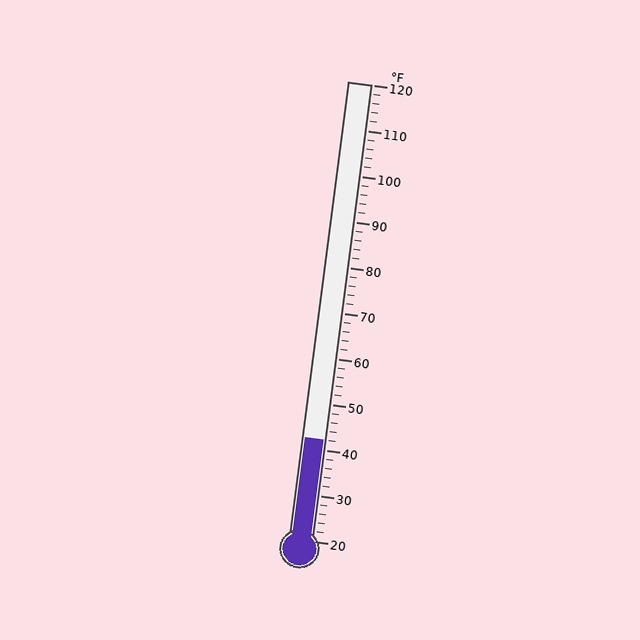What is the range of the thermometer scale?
The thermometer scale ranges from 20°F to 120°F.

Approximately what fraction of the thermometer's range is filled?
The thermometer is filled to approximately 20% of its range.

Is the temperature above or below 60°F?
The temperature is below 60°F.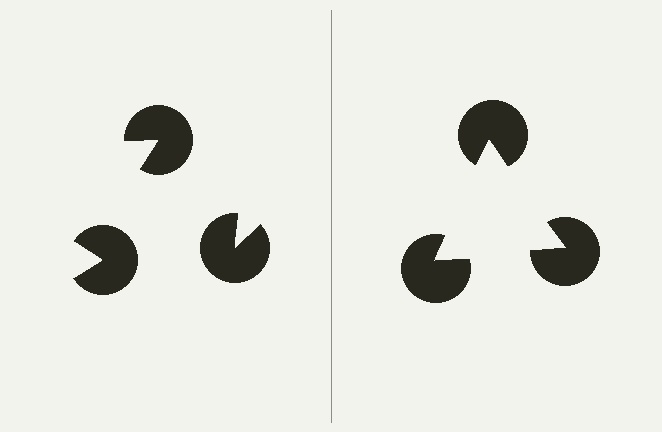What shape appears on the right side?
An illusory triangle.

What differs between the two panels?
The pac-man discs are positioned identically on both sides; only the wedge orientations differ. On the right they align to a triangle; on the left they are misaligned.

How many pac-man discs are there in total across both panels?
6 — 3 on each side.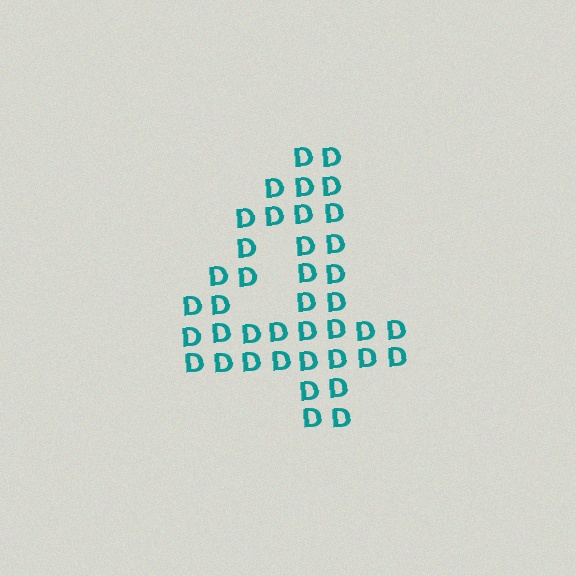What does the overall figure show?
The overall figure shows the digit 4.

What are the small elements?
The small elements are letter D's.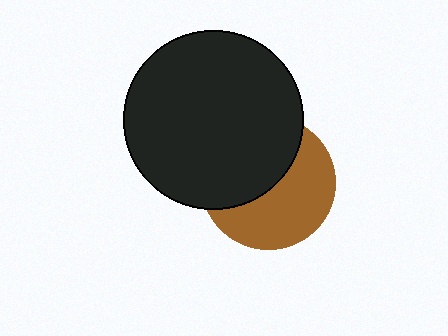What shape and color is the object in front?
The object in front is a black circle.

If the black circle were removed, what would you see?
You would see the complete brown circle.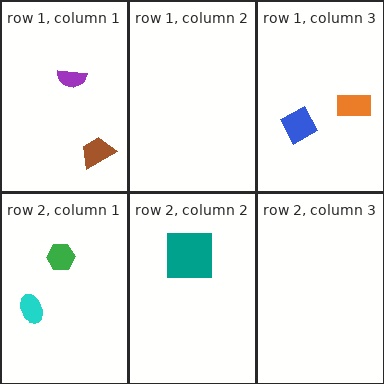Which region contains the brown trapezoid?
The row 1, column 1 region.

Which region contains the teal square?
The row 2, column 2 region.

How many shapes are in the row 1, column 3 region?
2.